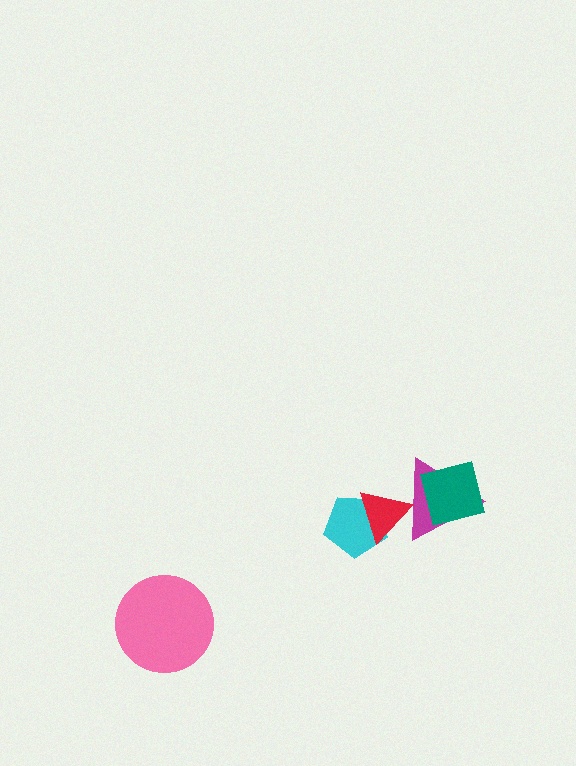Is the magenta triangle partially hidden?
Yes, it is partially covered by another shape.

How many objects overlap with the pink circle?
0 objects overlap with the pink circle.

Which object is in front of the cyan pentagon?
The red triangle is in front of the cyan pentagon.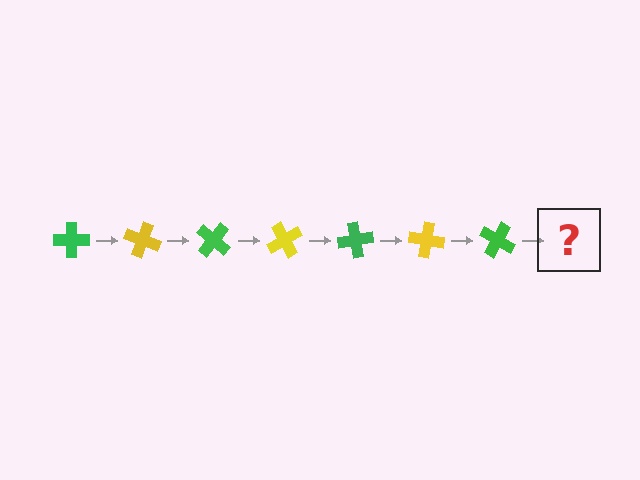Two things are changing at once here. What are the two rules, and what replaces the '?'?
The two rules are that it rotates 20 degrees each step and the color cycles through green and yellow. The '?' should be a yellow cross, rotated 140 degrees from the start.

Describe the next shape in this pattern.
It should be a yellow cross, rotated 140 degrees from the start.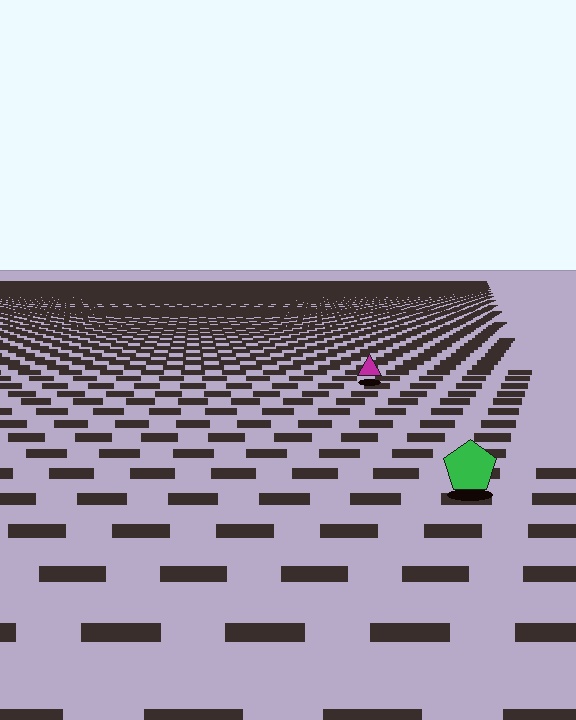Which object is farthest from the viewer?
The magenta triangle is farthest from the viewer. It appears smaller and the ground texture around it is denser.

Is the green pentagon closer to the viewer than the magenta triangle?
Yes. The green pentagon is closer — you can tell from the texture gradient: the ground texture is coarser near it.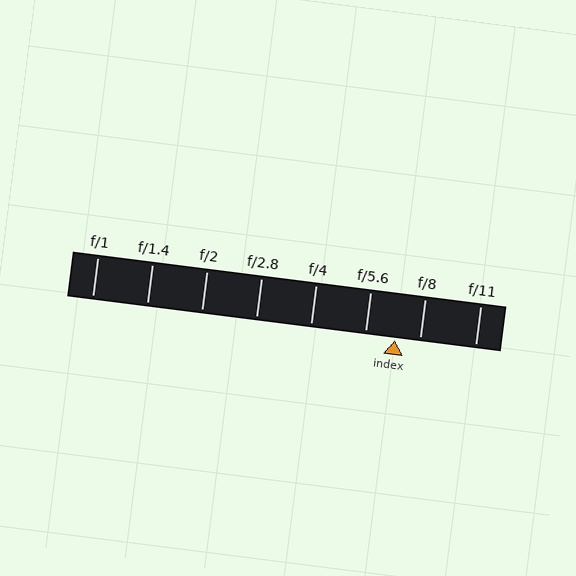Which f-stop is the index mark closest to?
The index mark is closest to f/8.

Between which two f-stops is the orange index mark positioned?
The index mark is between f/5.6 and f/8.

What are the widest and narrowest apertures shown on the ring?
The widest aperture shown is f/1 and the narrowest is f/11.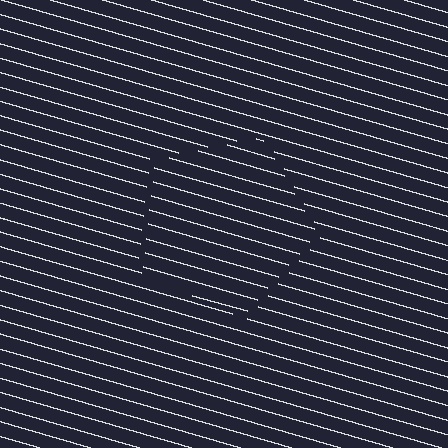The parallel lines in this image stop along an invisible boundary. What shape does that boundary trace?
An illusory pentagon. The interior of the shape contains the same grating, shifted by half a period — the contour is defined by the phase discontinuity where line-ends from the inner and outer gratings abut.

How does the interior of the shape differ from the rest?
The interior of the shape contains the same grating, shifted by half a period — the contour is defined by the phase discontinuity where line-ends from the inner and outer gratings abut.